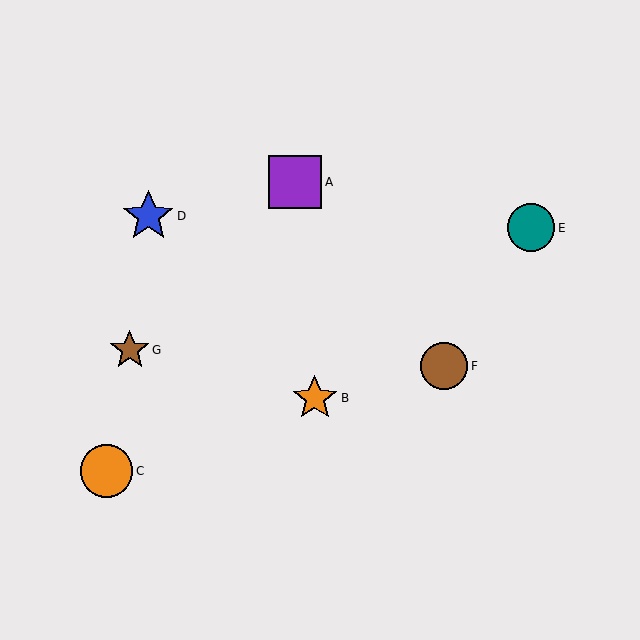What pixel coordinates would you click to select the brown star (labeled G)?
Click at (130, 350) to select the brown star G.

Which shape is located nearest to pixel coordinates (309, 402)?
The orange star (labeled B) at (315, 398) is nearest to that location.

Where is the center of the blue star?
The center of the blue star is at (148, 216).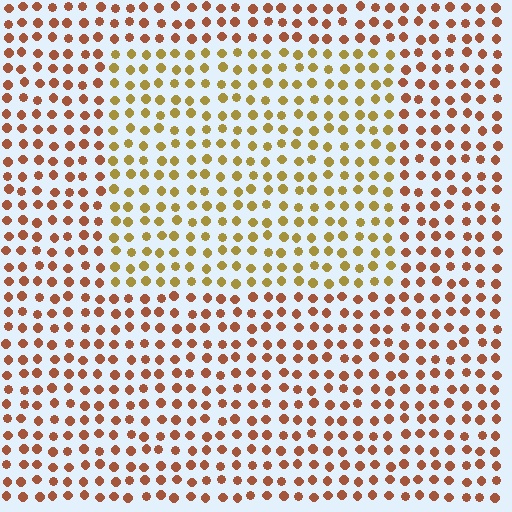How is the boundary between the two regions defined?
The boundary is defined purely by a slight shift in hue (about 35 degrees). Spacing, size, and orientation are identical on both sides.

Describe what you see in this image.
The image is filled with small brown elements in a uniform arrangement. A rectangle-shaped region is visible where the elements are tinted to a slightly different hue, forming a subtle color boundary.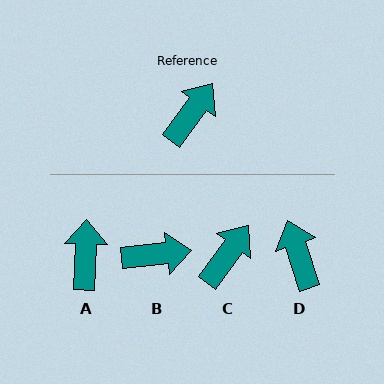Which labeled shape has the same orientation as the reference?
C.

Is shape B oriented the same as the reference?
No, it is off by about 48 degrees.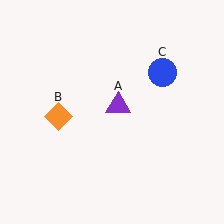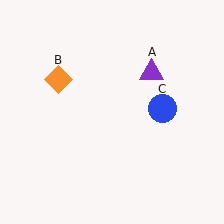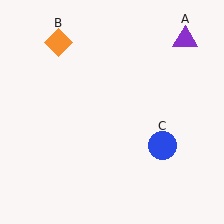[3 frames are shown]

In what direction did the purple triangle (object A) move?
The purple triangle (object A) moved up and to the right.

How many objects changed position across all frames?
3 objects changed position: purple triangle (object A), orange diamond (object B), blue circle (object C).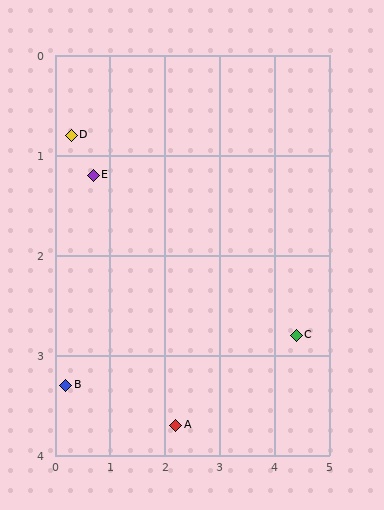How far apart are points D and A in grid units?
Points D and A are about 3.5 grid units apart.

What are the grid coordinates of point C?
Point C is at approximately (4.4, 2.8).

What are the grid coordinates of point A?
Point A is at approximately (2.2, 3.7).